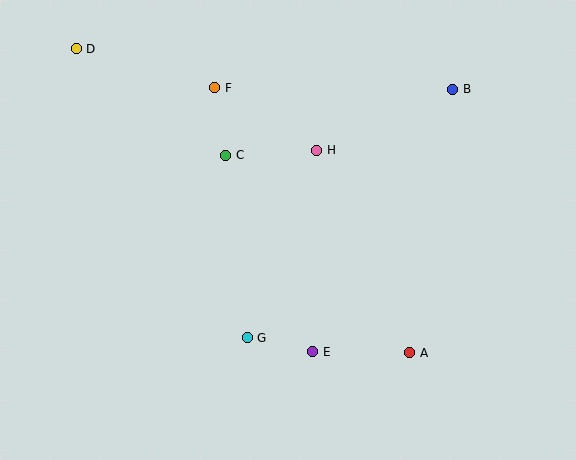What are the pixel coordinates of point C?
Point C is at (226, 155).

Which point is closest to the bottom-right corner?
Point A is closest to the bottom-right corner.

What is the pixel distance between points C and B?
The distance between C and B is 236 pixels.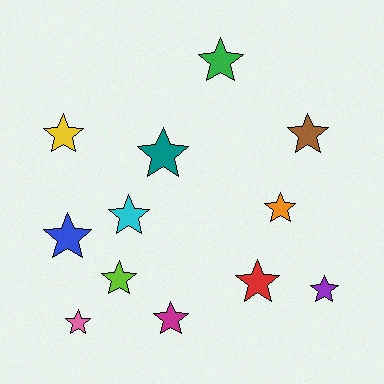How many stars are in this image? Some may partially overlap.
There are 12 stars.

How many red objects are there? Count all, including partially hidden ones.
There is 1 red object.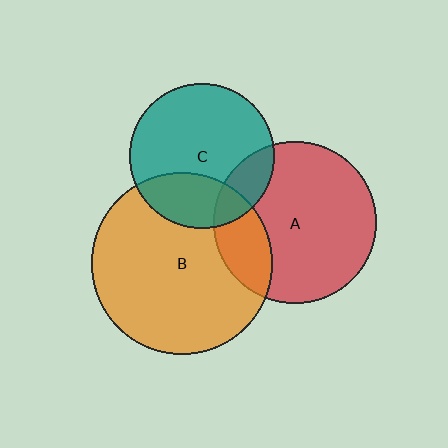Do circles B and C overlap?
Yes.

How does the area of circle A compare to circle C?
Approximately 1.3 times.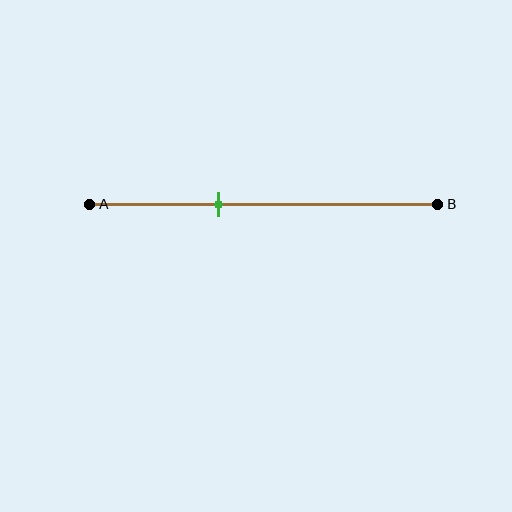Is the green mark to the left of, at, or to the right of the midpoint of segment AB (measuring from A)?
The green mark is to the left of the midpoint of segment AB.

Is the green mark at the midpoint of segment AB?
No, the mark is at about 35% from A, not at the 50% midpoint.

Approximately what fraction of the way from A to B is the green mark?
The green mark is approximately 35% of the way from A to B.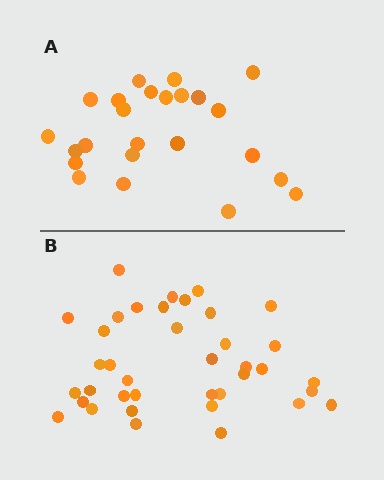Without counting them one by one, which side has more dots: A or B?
Region B (the bottom region) has more dots.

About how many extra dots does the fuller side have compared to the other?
Region B has approximately 15 more dots than region A.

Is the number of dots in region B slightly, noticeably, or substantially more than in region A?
Region B has substantially more. The ratio is roughly 1.6 to 1.